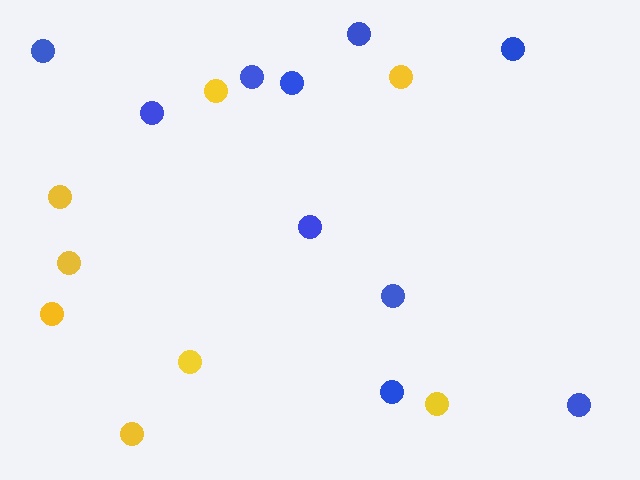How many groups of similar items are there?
There are 2 groups: one group of blue circles (10) and one group of yellow circles (8).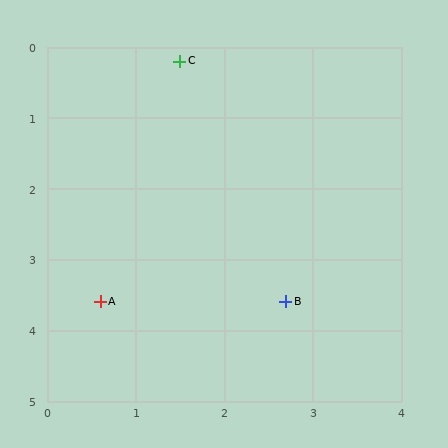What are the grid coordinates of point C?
Point C is at approximately (1.5, 0.2).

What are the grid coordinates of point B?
Point B is at approximately (2.7, 3.6).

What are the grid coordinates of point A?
Point A is at approximately (0.6, 3.6).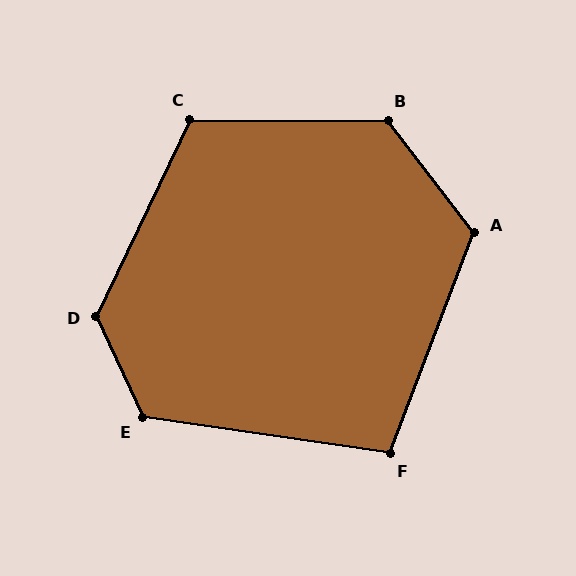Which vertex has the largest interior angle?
D, at approximately 129 degrees.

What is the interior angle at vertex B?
Approximately 128 degrees (obtuse).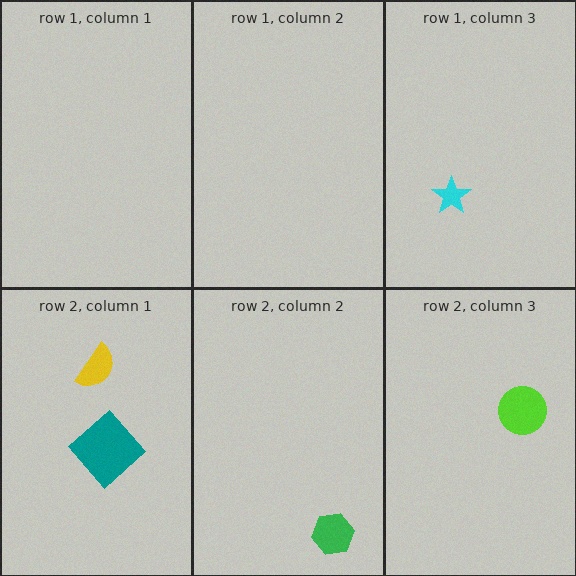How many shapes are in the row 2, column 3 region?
1.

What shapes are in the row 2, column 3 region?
The lime circle.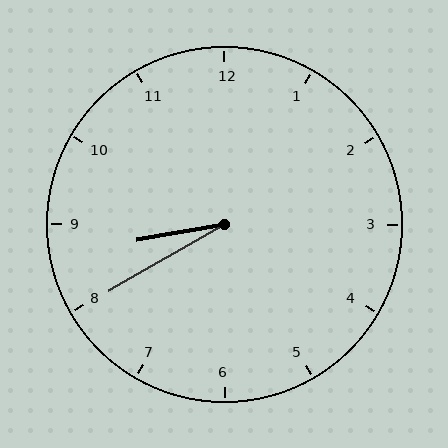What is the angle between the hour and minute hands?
Approximately 20 degrees.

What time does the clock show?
8:40.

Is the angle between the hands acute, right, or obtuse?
It is acute.